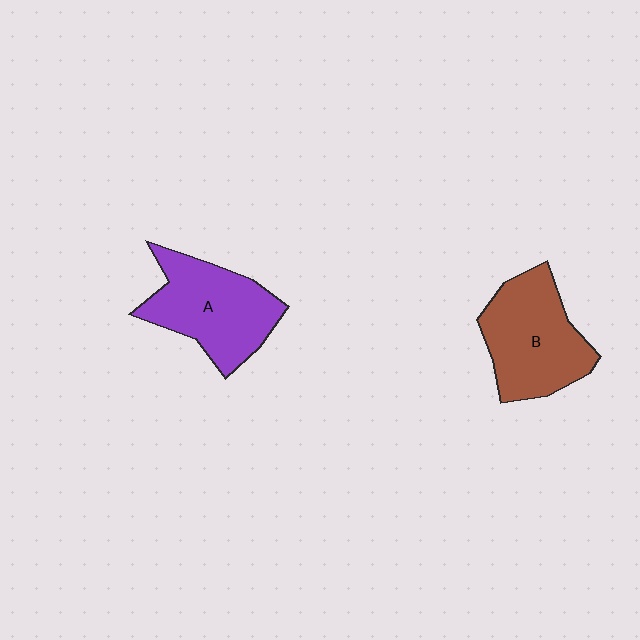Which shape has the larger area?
Shape B (brown).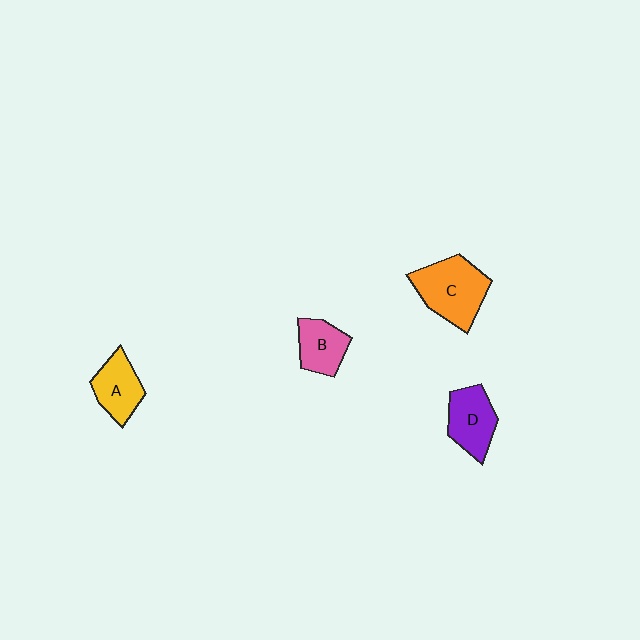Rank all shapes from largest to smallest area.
From largest to smallest: C (orange), D (purple), A (yellow), B (pink).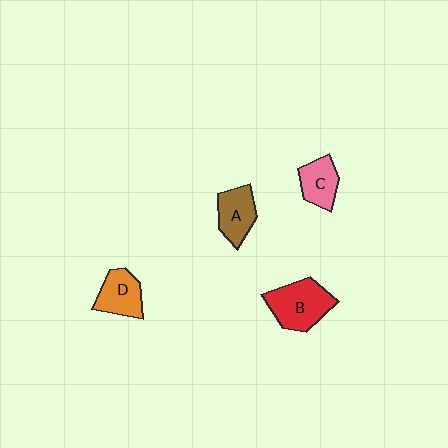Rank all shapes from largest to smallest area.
From largest to smallest: B (red), A (brown), D (orange), C (pink).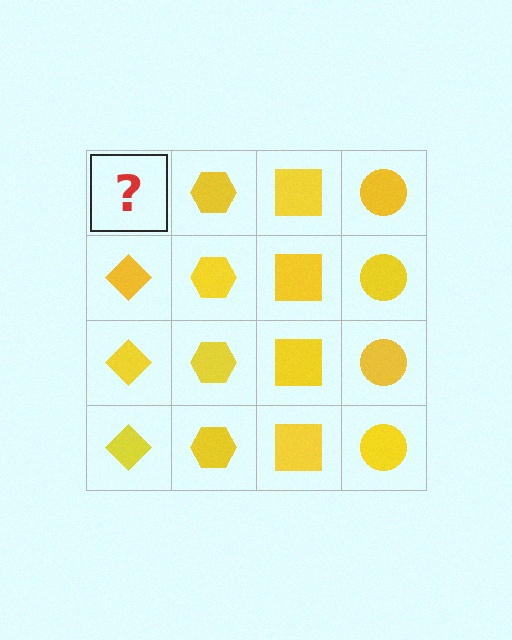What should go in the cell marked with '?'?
The missing cell should contain a yellow diamond.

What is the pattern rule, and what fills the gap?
The rule is that each column has a consistent shape. The gap should be filled with a yellow diamond.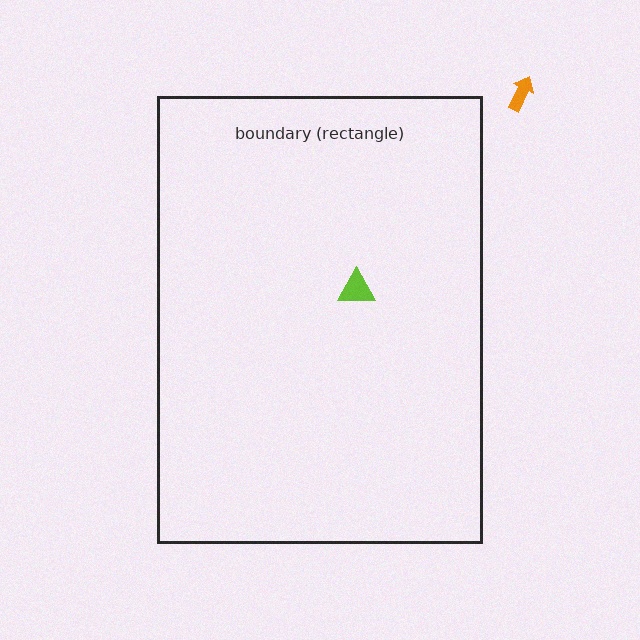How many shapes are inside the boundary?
1 inside, 1 outside.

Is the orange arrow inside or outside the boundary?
Outside.